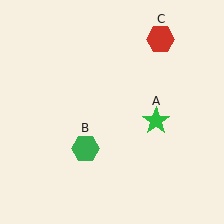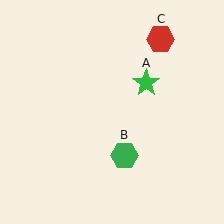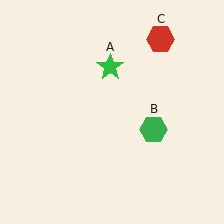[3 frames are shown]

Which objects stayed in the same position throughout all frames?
Red hexagon (object C) remained stationary.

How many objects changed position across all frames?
2 objects changed position: green star (object A), green hexagon (object B).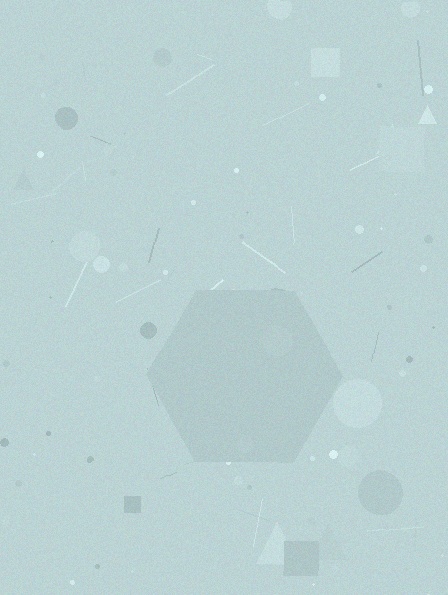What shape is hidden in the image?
A hexagon is hidden in the image.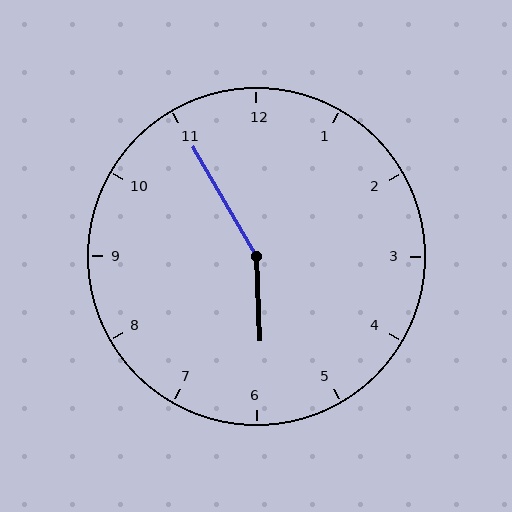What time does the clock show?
5:55.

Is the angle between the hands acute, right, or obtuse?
It is obtuse.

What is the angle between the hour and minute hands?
Approximately 152 degrees.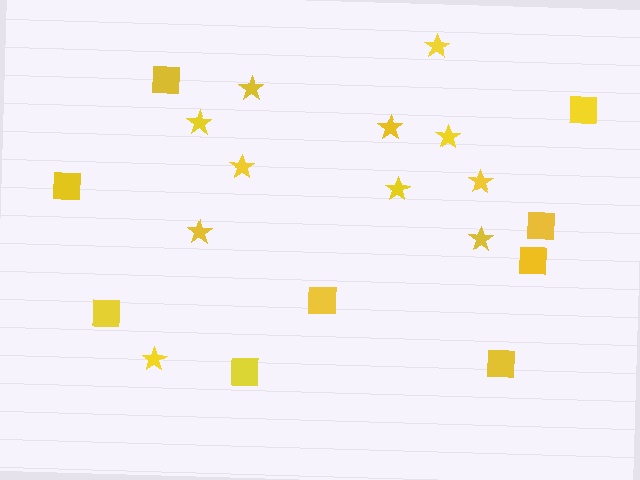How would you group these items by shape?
There are 2 groups: one group of stars (11) and one group of squares (9).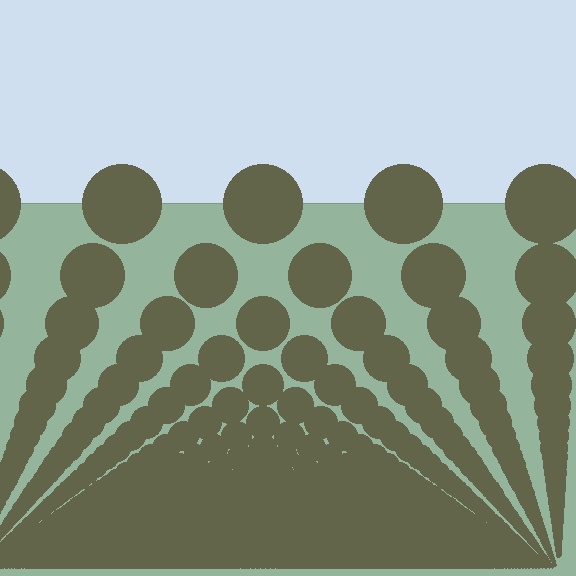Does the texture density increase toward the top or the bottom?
Density increases toward the bottom.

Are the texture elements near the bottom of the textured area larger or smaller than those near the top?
Smaller. The gradient is inverted — elements near the bottom are smaller and denser.